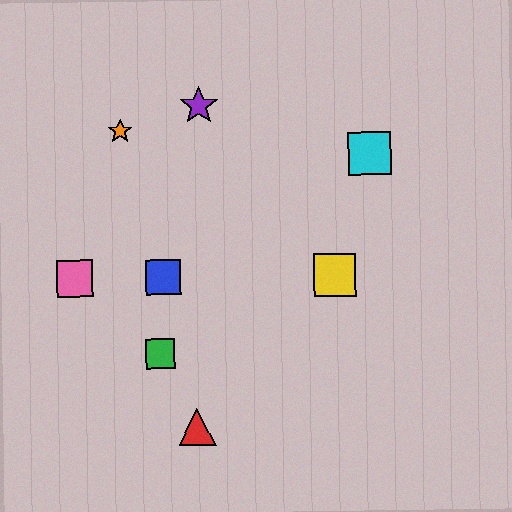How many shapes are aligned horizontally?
3 shapes (the blue square, the yellow square, the pink square) are aligned horizontally.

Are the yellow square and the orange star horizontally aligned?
No, the yellow square is at y≈275 and the orange star is at y≈131.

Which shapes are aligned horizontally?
The blue square, the yellow square, the pink square are aligned horizontally.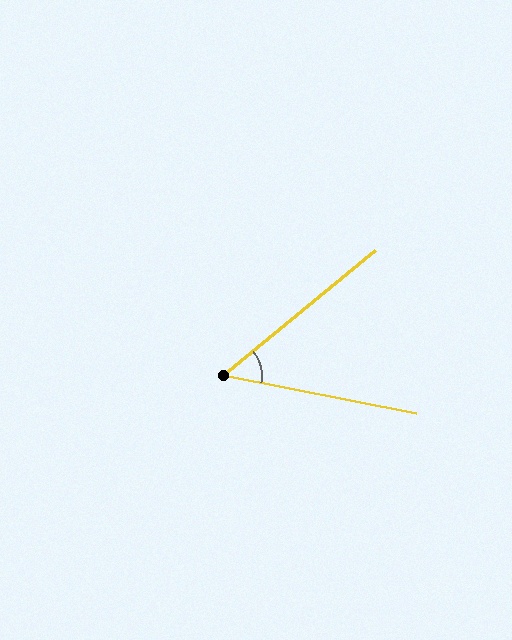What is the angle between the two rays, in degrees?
Approximately 51 degrees.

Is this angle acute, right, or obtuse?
It is acute.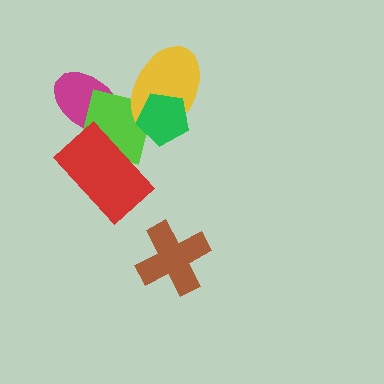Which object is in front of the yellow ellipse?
The green pentagon is in front of the yellow ellipse.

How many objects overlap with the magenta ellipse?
2 objects overlap with the magenta ellipse.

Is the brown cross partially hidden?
No, no other shape covers it.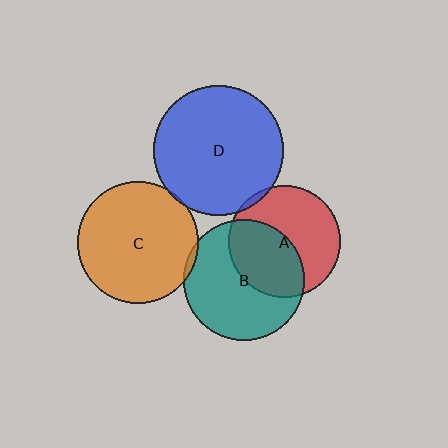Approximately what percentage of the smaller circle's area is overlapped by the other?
Approximately 5%.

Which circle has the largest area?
Circle D (blue).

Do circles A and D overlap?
Yes.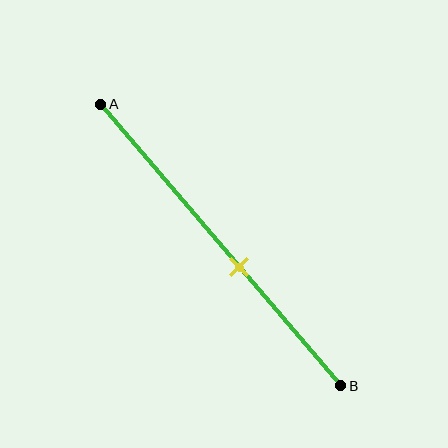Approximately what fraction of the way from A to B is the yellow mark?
The yellow mark is approximately 60% of the way from A to B.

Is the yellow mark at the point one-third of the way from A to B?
No, the mark is at about 60% from A, not at the 33% one-third point.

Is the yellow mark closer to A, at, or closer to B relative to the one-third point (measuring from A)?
The yellow mark is closer to point B than the one-third point of segment AB.